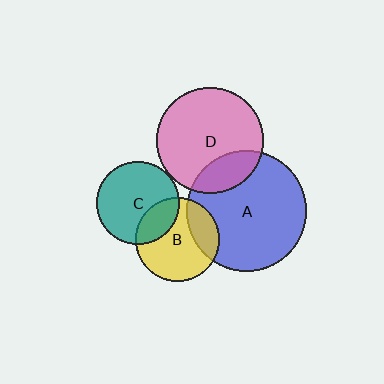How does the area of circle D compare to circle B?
Approximately 1.6 times.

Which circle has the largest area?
Circle A (blue).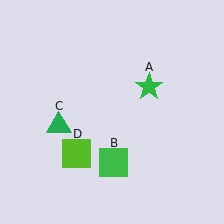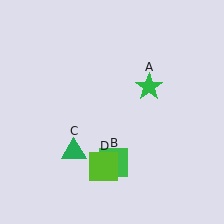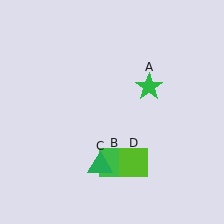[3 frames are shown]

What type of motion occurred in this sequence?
The green triangle (object C), lime square (object D) rotated counterclockwise around the center of the scene.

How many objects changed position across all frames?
2 objects changed position: green triangle (object C), lime square (object D).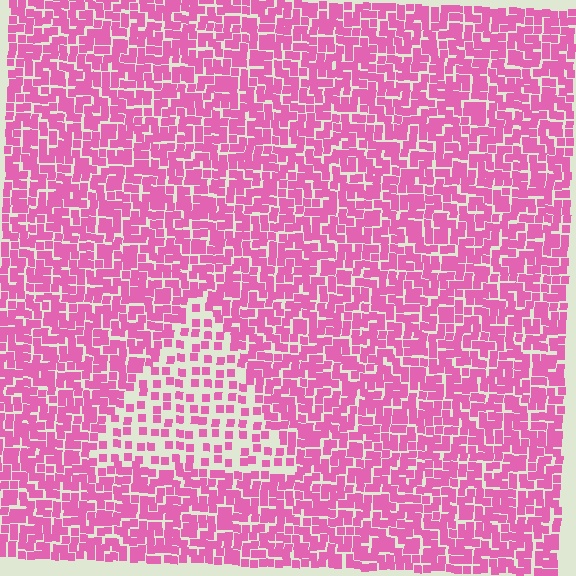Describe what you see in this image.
The image contains small pink elements arranged at two different densities. A triangle-shaped region is visible where the elements are less densely packed than the surrounding area.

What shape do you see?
I see a triangle.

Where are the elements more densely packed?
The elements are more densely packed outside the triangle boundary.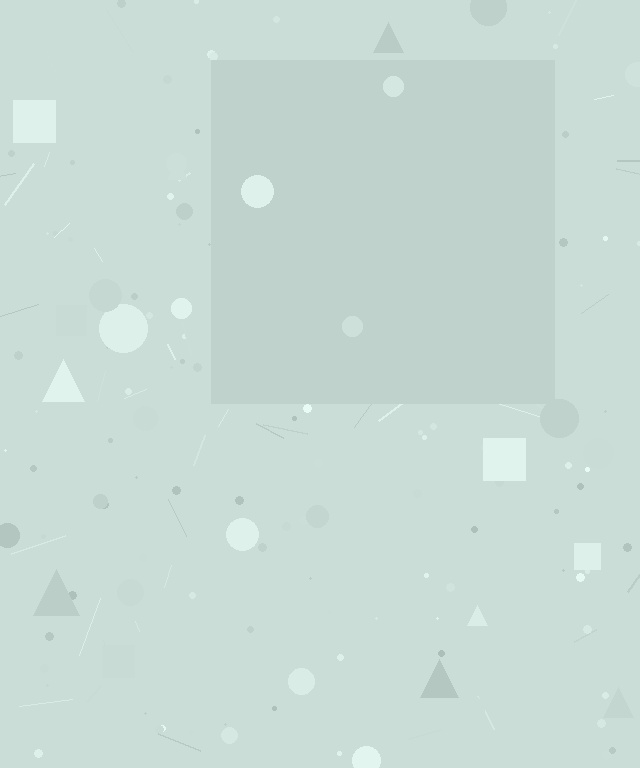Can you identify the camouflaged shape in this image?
The camouflaged shape is a square.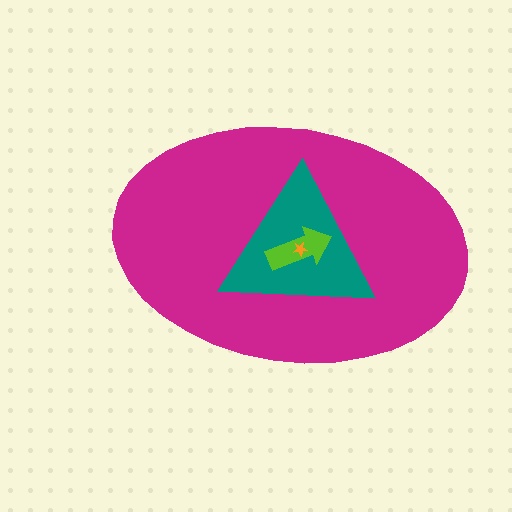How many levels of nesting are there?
4.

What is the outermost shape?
The magenta ellipse.